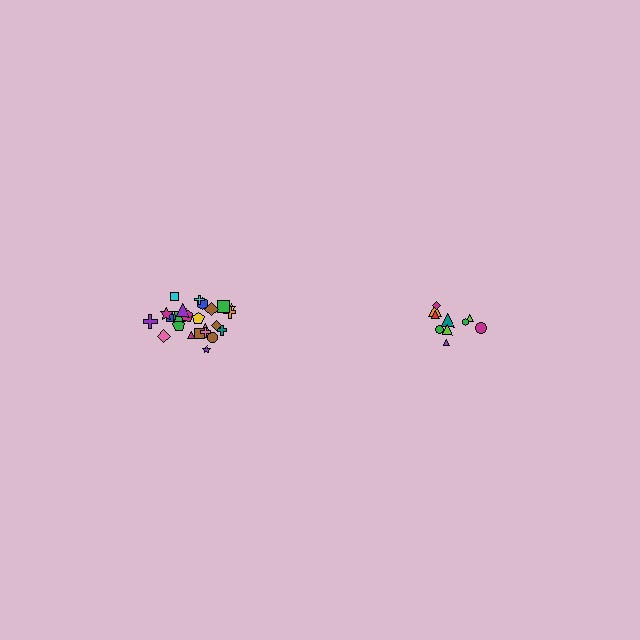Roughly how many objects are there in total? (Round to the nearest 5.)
Roughly 35 objects in total.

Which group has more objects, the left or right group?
The left group.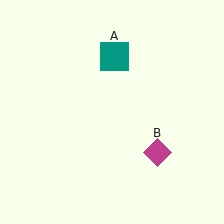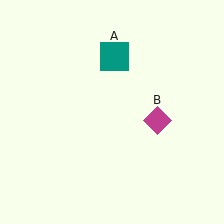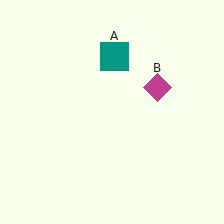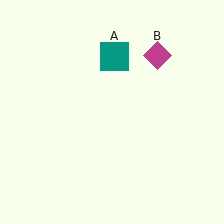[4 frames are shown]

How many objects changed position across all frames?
1 object changed position: magenta diamond (object B).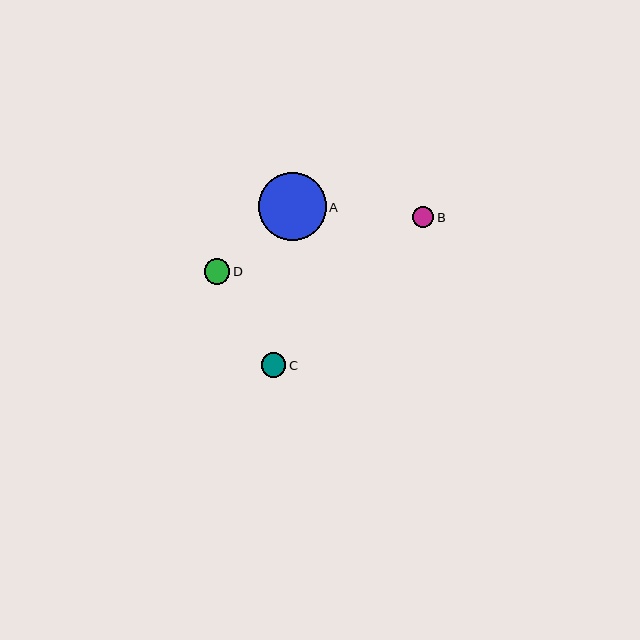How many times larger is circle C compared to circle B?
Circle C is approximately 1.2 times the size of circle B.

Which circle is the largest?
Circle A is the largest with a size of approximately 68 pixels.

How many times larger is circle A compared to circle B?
Circle A is approximately 3.2 times the size of circle B.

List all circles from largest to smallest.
From largest to smallest: A, D, C, B.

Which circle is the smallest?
Circle B is the smallest with a size of approximately 21 pixels.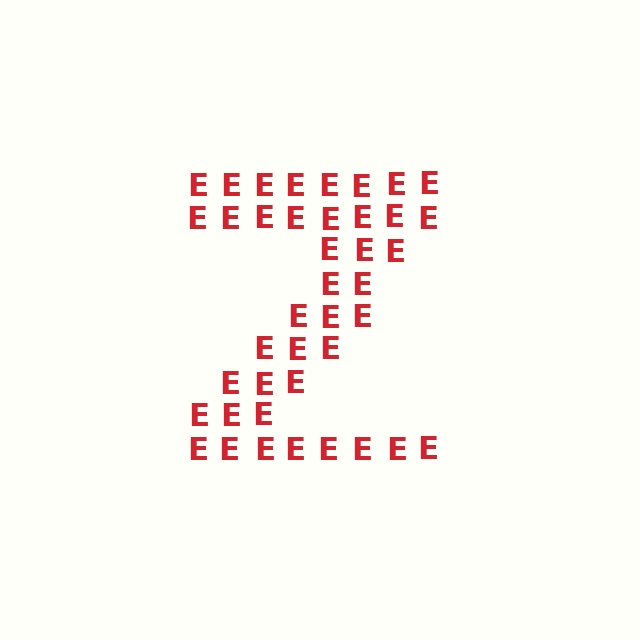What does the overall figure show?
The overall figure shows the letter Z.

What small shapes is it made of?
It is made of small letter E's.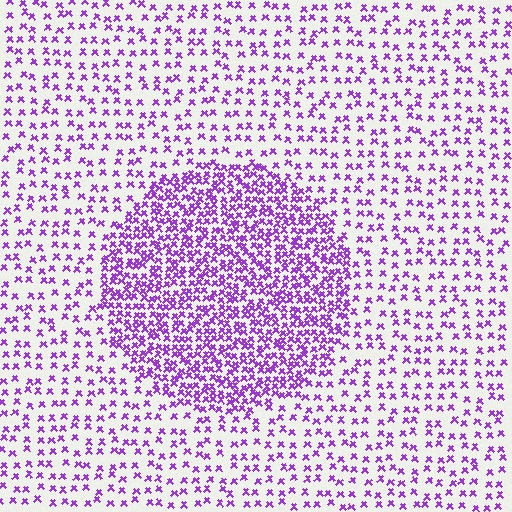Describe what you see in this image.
The image contains small purple elements arranged at two different densities. A circle-shaped region is visible where the elements are more densely packed than the surrounding area.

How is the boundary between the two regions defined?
The boundary is defined by a change in element density (approximately 2.4x ratio). All elements are the same color, size, and shape.